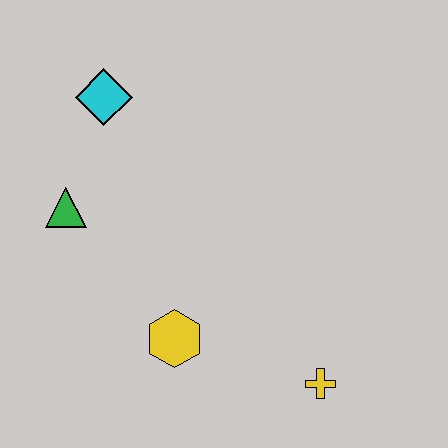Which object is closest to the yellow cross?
The yellow hexagon is closest to the yellow cross.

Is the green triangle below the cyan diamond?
Yes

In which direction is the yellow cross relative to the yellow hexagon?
The yellow cross is to the right of the yellow hexagon.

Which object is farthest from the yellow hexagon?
The cyan diamond is farthest from the yellow hexagon.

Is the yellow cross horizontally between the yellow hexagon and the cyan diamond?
No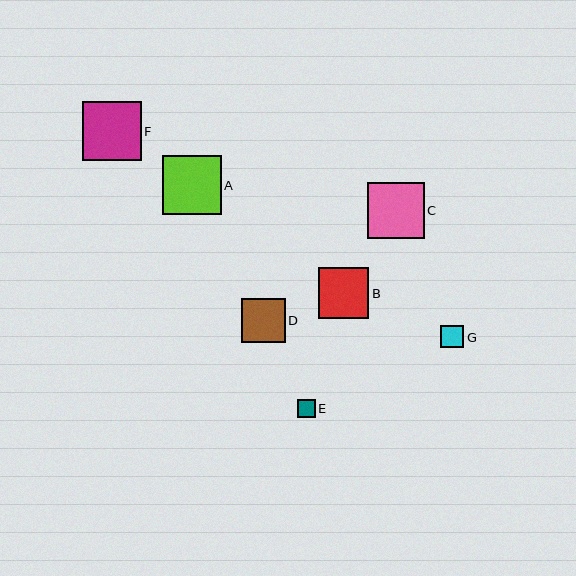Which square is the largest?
Square A is the largest with a size of approximately 59 pixels.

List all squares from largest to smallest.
From largest to smallest: A, F, C, B, D, G, E.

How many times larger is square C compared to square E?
Square C is approximately 3.2 times the size of square E.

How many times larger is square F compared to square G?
Square F is approximately 2.6 times the size of square G.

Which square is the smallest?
Square E is the smallest with a size of approximately 18 pixels.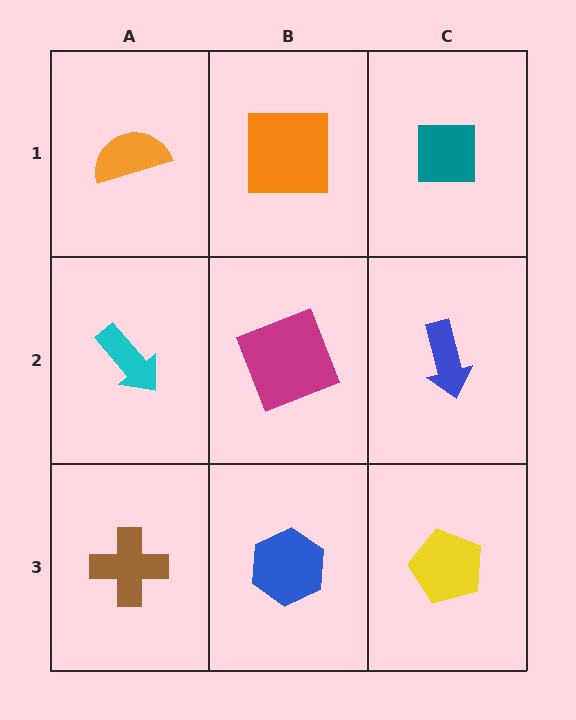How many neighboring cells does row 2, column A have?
3.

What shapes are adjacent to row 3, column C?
A blue arrow (row 2, column C), a blue hexagon (row 3, column B).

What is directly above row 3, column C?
A blue arrow.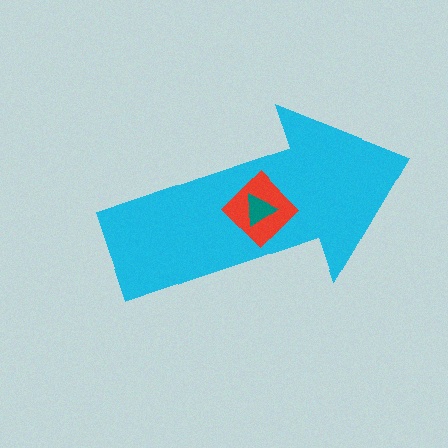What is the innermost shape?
The teal triangle.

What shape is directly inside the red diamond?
The teal triangle.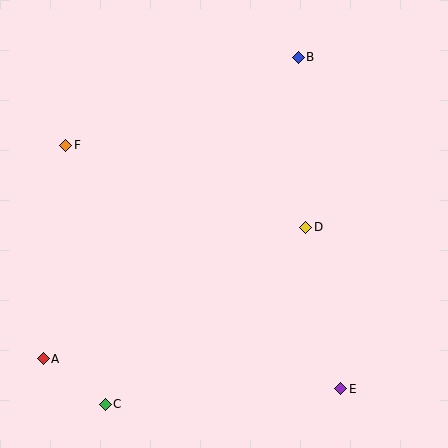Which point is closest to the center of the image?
Point D at (306, 227) is closest to the center.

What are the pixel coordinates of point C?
Point C is at (105, 404).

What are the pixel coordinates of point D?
Point D is at (306, 227).